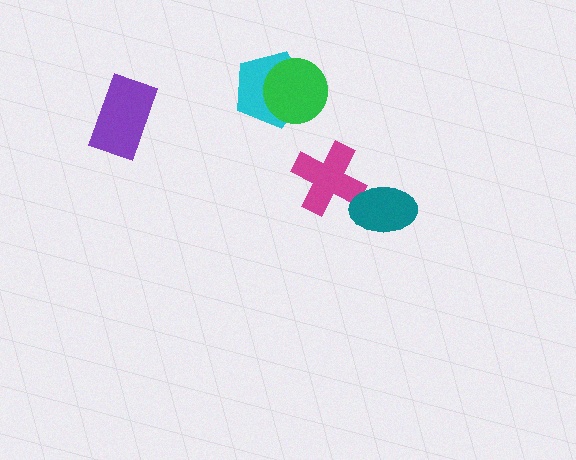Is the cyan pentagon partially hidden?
Yes, it is partially covered by another shape.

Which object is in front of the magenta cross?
The teal ellipse is in front of the magenta cross.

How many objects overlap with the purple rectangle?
0 objects overlap with the purple rectangle.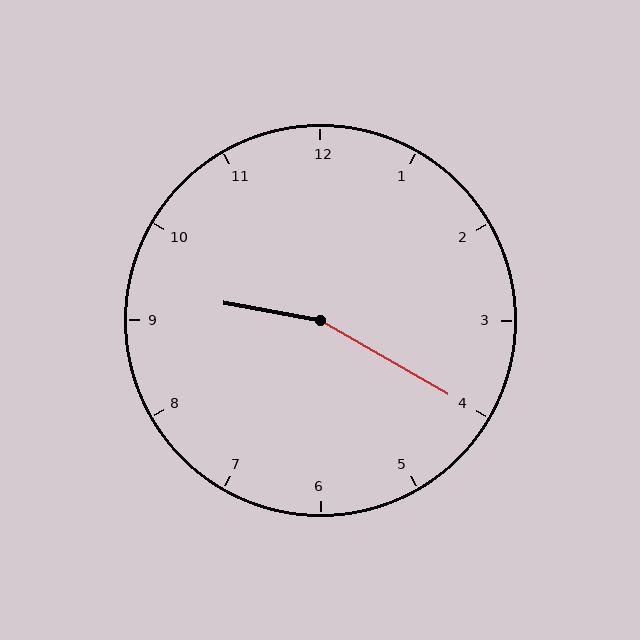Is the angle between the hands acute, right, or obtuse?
It is obtuse.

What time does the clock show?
9:20.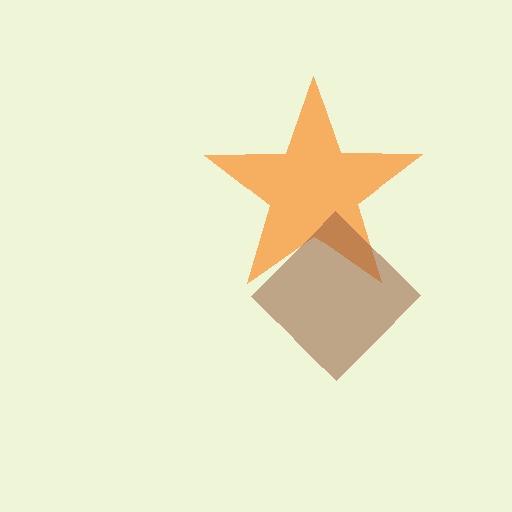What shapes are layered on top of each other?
The layered shapes are: an orange star, a brown diamond.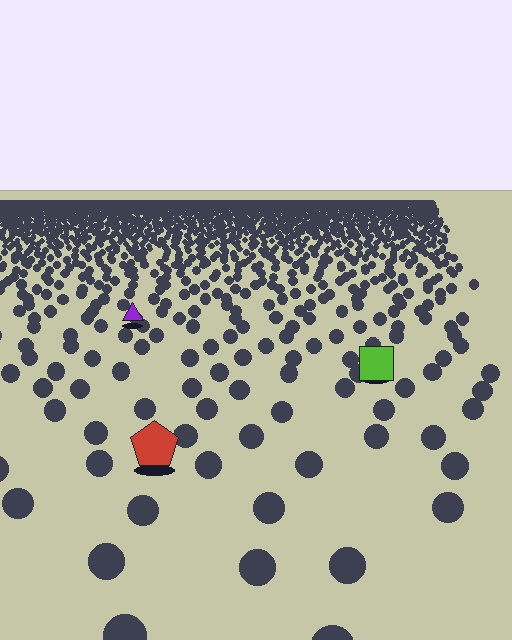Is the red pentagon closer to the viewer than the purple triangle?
Yes. The red pentagon is closer — you can tell from the texture gradient: the ground texture is coarser near it.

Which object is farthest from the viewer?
The purple triangle is farthest from the viewer. It appears smaller and the ground texture around it is denser.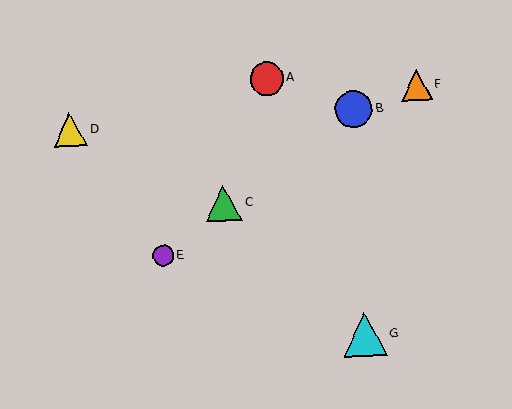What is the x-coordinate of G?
Object G is at x≈365.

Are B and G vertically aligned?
Yes, both are at x≈354.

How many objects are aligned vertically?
2 objects (B, G) are aligned vertically.